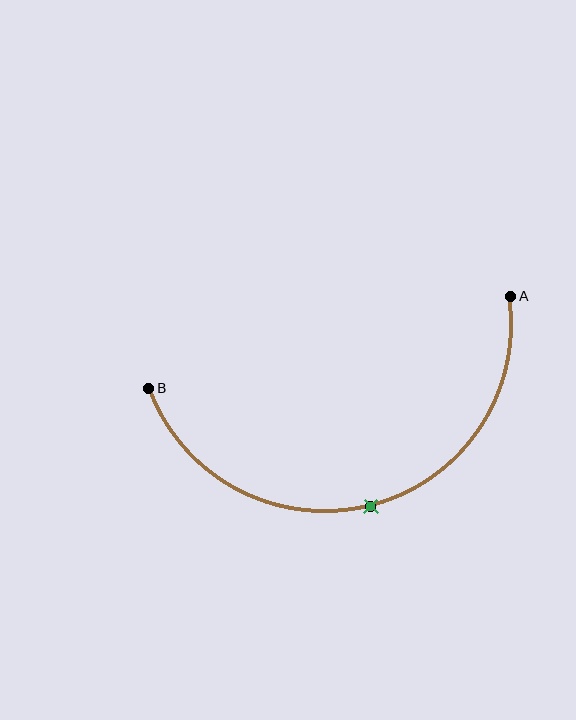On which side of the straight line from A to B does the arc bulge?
The arc bulges below the straight line connecting A and B.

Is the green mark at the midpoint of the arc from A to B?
Yes. The green mark lies on the arc at equal arc-length from both A and B — it is the arc midpoint.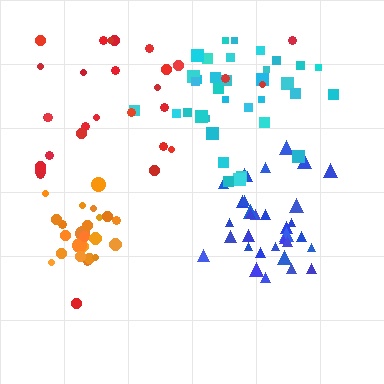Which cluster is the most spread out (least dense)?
Red.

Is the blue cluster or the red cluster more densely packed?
Blue.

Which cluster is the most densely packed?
Orange.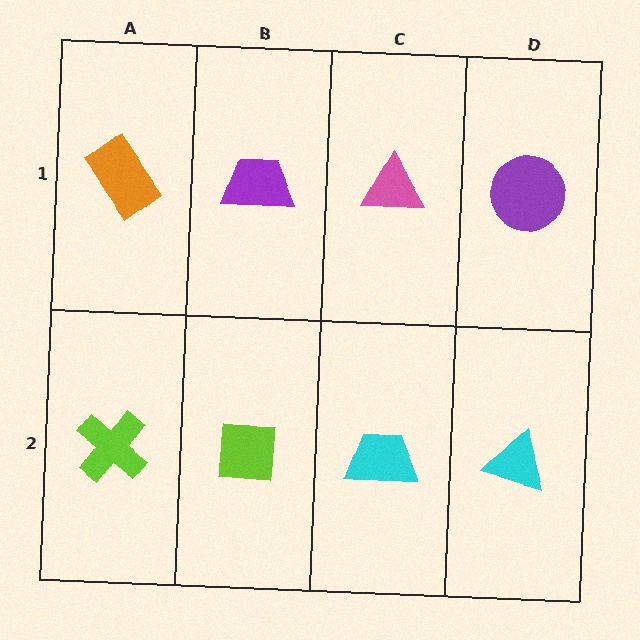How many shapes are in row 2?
4 shapes.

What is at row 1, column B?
A purple trapezoid.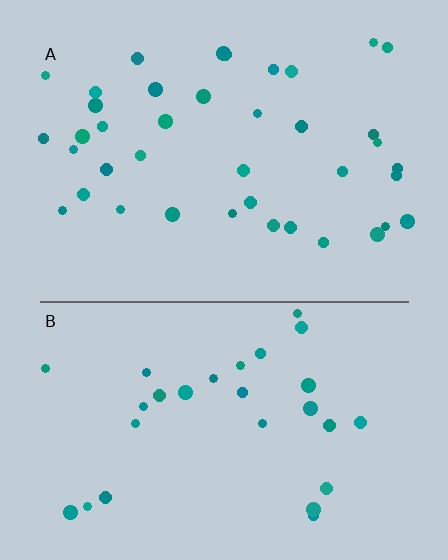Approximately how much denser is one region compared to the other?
Approximately 1.4× — region A over region B.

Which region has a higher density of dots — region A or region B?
A (the top).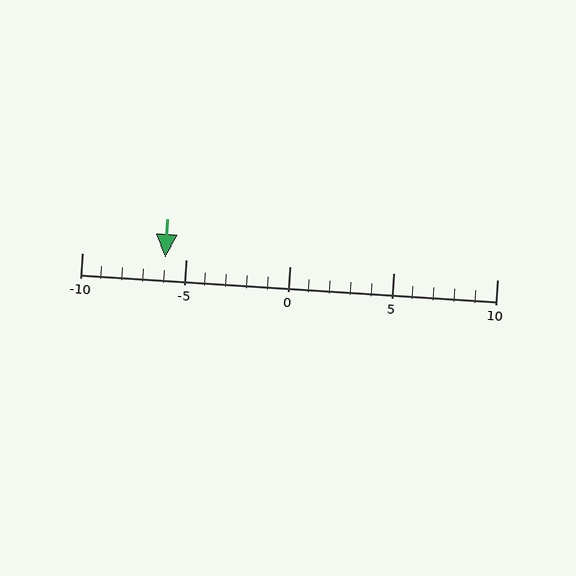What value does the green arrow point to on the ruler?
The green arrow points to approximately -6.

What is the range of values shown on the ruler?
The ruler shows values from -10 to 10.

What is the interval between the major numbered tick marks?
The major tick marks are spaced 5 units apart.